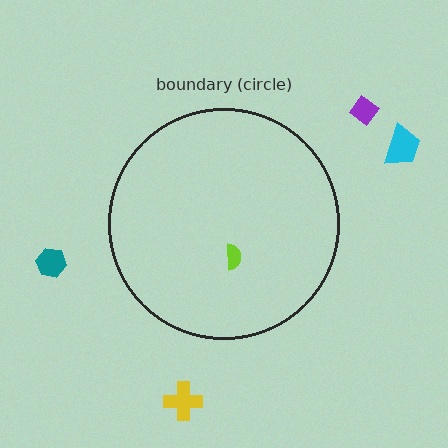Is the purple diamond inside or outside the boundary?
Outside.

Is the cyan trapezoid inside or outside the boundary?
Outside.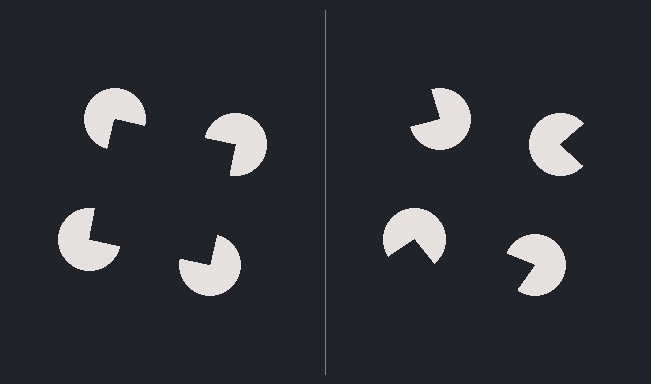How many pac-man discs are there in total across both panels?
8 — 4 on each side.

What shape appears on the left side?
An illusory square.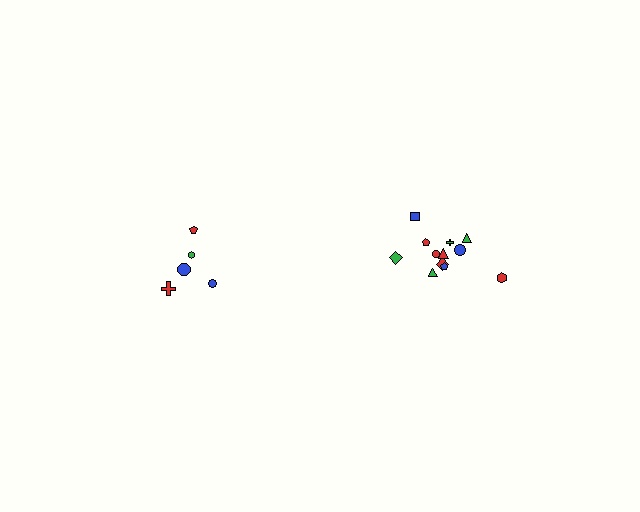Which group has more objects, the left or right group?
The right group.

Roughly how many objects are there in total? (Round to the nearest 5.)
Roughly 15 objects in total.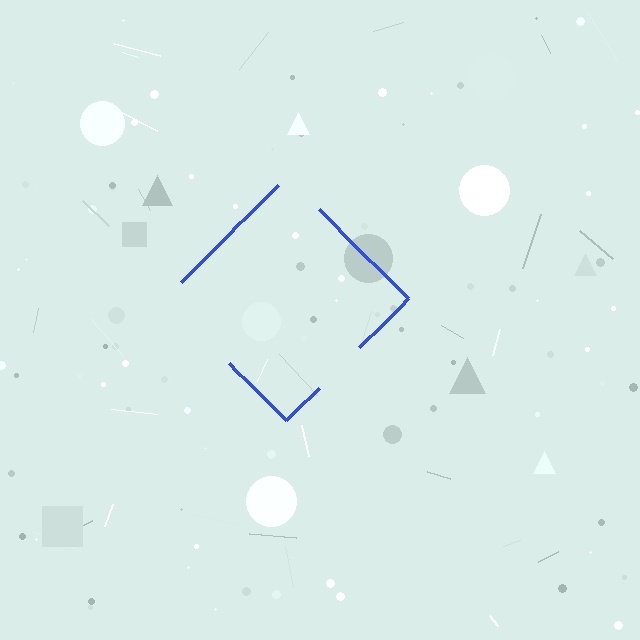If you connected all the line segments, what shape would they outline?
They would outline a diamond.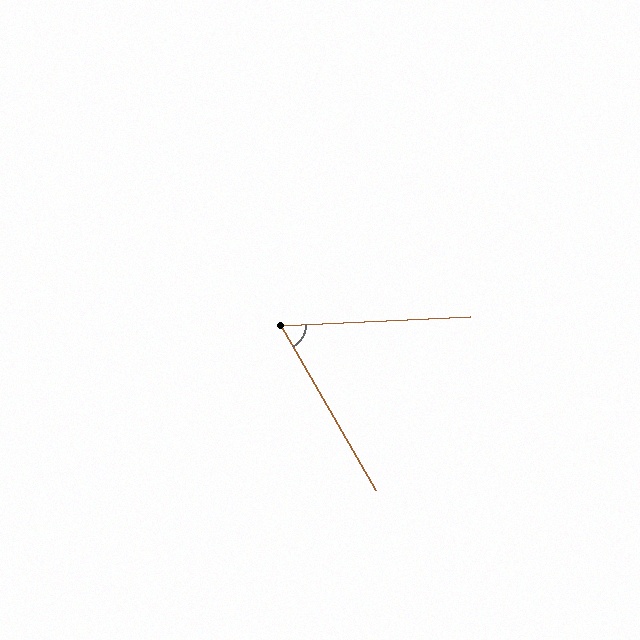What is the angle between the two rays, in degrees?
Approximately 63 degrees.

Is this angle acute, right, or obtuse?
It is acute.